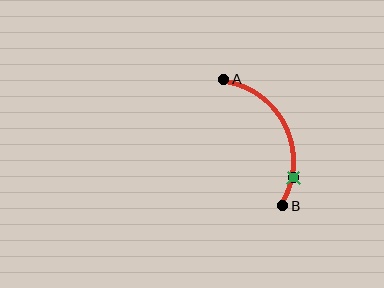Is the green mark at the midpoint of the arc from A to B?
No. The green mark lies on the arc but is closer to endpoint B. The arc midpoint would be at the point on the curve equidistant along the arc from both A and B.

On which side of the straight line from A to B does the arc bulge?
The arc bulges to the right of the straight line connecting A and B.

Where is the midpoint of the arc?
The arc midpoint is the point on the curve farthest from the straight line joining A and B. It sits to the right of that line.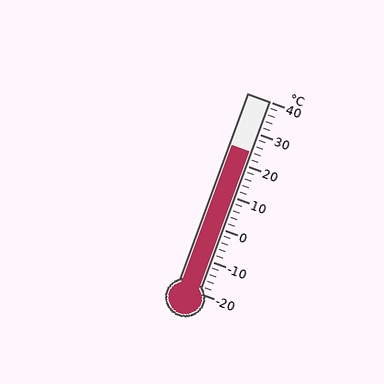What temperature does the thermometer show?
The thermometer shows approximately 24°C.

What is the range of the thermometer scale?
The thermometer scale ranges from -20°C to 40°C.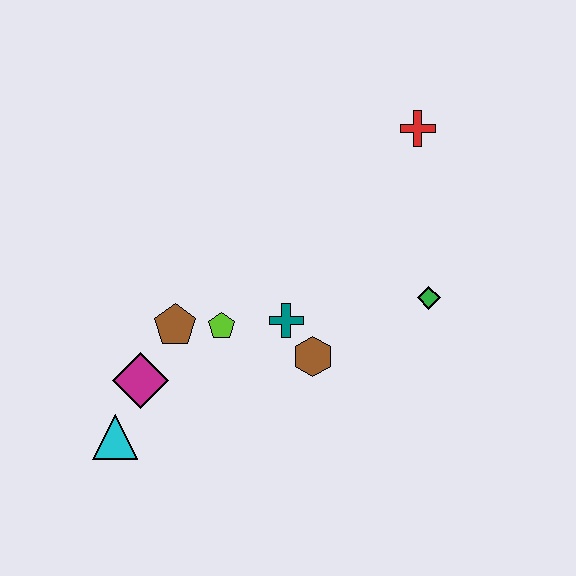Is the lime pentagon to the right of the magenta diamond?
Yes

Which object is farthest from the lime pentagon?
The red cross is farthest from the lime pentagon.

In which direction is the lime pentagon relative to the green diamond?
The lime pentagon is to the left of the green diamond.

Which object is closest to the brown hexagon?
The teal cross is closest to the brown hexagon.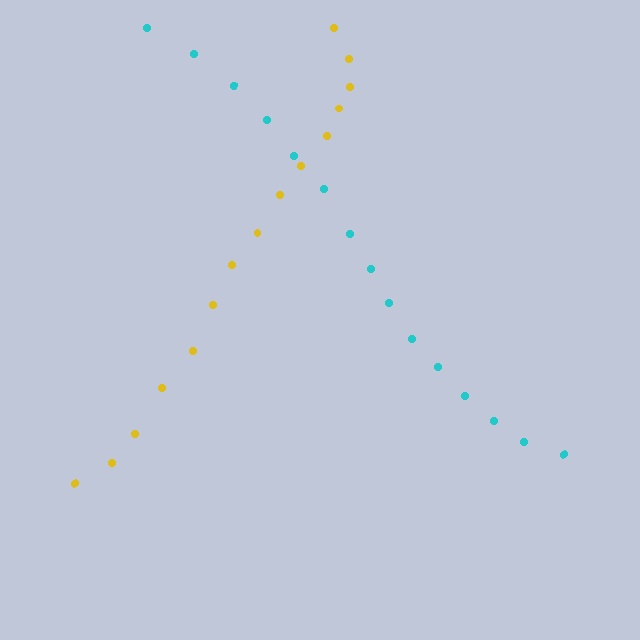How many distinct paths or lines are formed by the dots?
There are 2 distinct paths.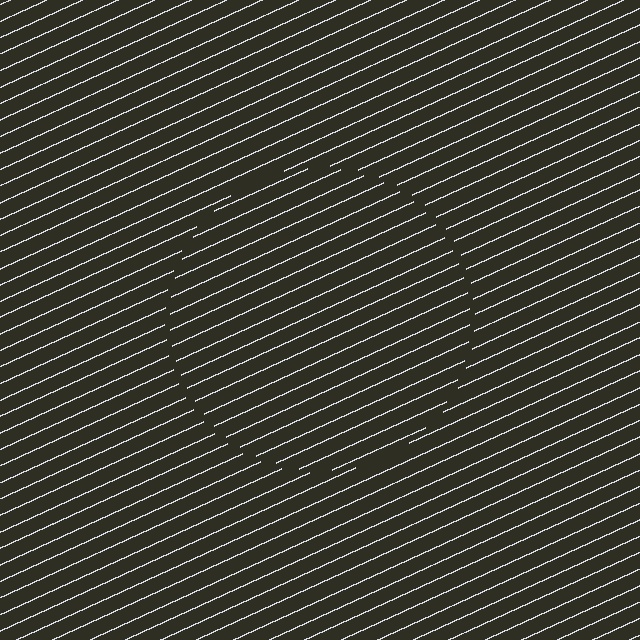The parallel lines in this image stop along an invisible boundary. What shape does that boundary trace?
An illusory circle. The interior of the shape contains the same grating, shifted by half a period — the contour is defined by the phase discontinuity where line-ends from the inner and outer gratings abut.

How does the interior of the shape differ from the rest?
The interior of the shape contains the same grating, shifted by half a period — the contour is defined by the phase discontinuity where line-ends from the inner and outer gratings abut.